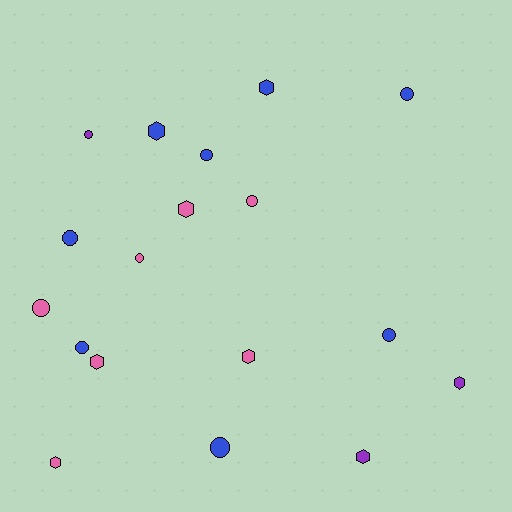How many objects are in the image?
There are 18 objects.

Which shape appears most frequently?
Circle, with 10 objects.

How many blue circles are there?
There are 6 blue circles.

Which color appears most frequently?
Blue, with 8 objects.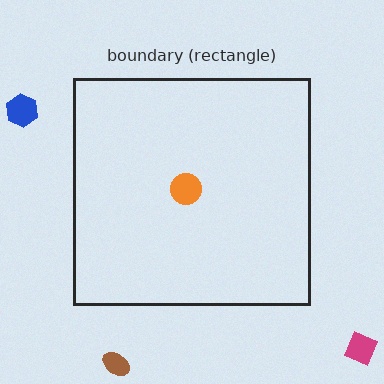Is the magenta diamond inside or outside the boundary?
Outside.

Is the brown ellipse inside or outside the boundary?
Outside.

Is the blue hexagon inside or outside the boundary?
Outside.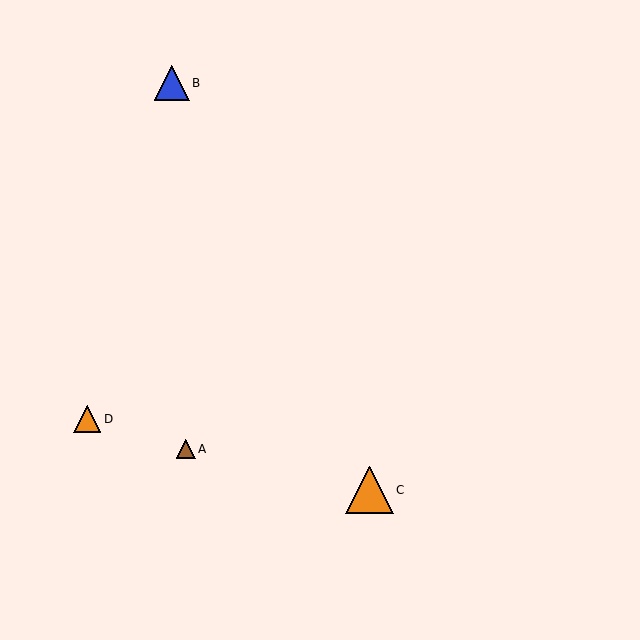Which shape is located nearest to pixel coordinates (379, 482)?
The orange triangle (labeled C) at (369, 490) is nearest to that location.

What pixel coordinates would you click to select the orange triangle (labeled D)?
Click at (87, 419) to select the orange triangle D.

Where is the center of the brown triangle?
The center of the brown triangle is at (186, 449).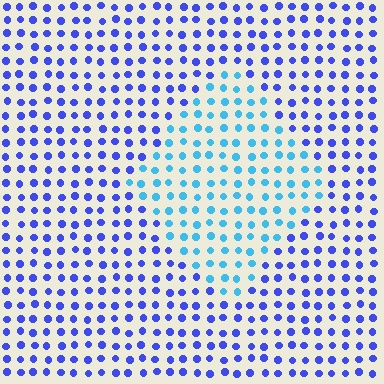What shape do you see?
I see a diamond.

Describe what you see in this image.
The image is filled with small blue elements in a uniform arrangement. A diamond-shaped region is visible where the elements are tinted to a slightly different hue, forming a subtle color boundary.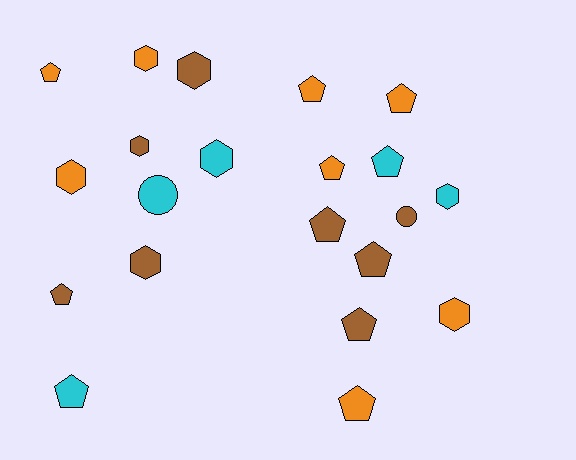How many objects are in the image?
There are 21 objects.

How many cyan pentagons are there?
There are 2 cyan pentagons.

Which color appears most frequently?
Brown, with 8 objects.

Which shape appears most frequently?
Pentagon, with 11 objects.